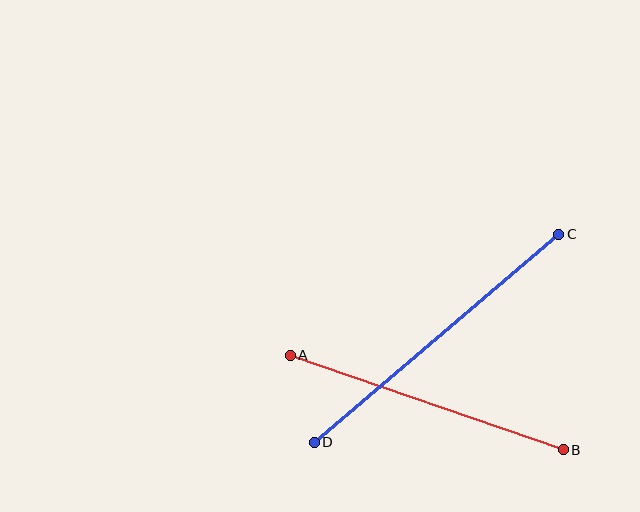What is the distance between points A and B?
The distance is approximately 289 pixels.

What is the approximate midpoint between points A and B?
The midpoint is at approximately (427, 403) pixels.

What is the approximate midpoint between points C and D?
The midpoint is at approximately (436, 338) pixels.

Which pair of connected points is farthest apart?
Points C and D are farthest apart.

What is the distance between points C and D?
The distance is approximately 321 pixels.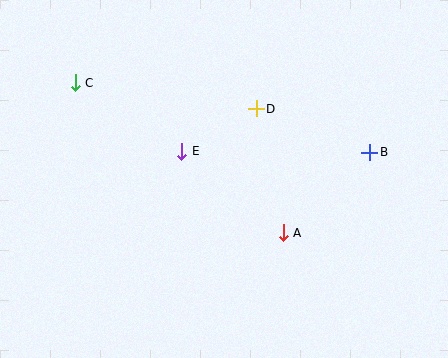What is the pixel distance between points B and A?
The distance between B and A is 119 pixels.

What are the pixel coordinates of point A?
Point A is at (283, 233).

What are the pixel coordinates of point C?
Point C is at (75, 83).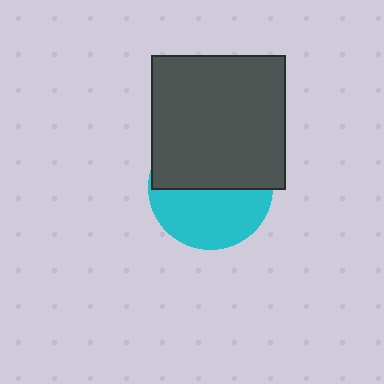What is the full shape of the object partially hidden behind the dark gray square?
The partially hidden object is a cyan circle.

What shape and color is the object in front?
The object in front is a dark gray square.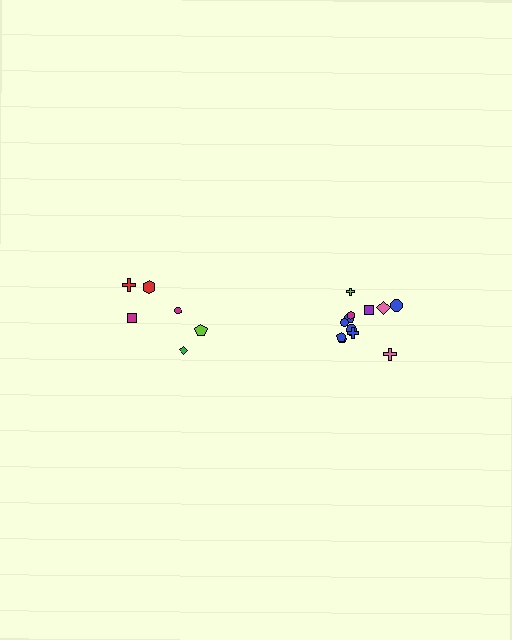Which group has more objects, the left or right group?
The right group.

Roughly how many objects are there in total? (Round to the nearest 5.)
Roughly 20 objects in total.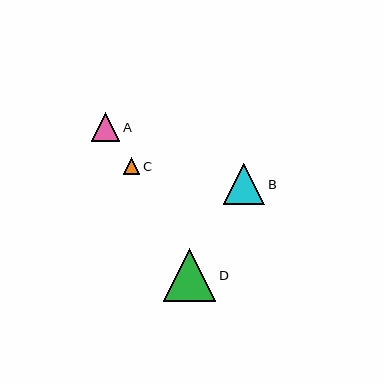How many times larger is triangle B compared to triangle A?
Triangle B is approximately 1.5 times the size of triangle A.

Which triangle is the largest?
Triangle D is the largest with a size of approximately 52 pixels.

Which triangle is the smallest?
Triangle C is the smallest with a size of approximately 17 pixels.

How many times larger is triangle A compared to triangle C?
Triangle A is approximately 1.7 times the size of triangle C.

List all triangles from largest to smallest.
From largest to smallest: D, B, A, C.